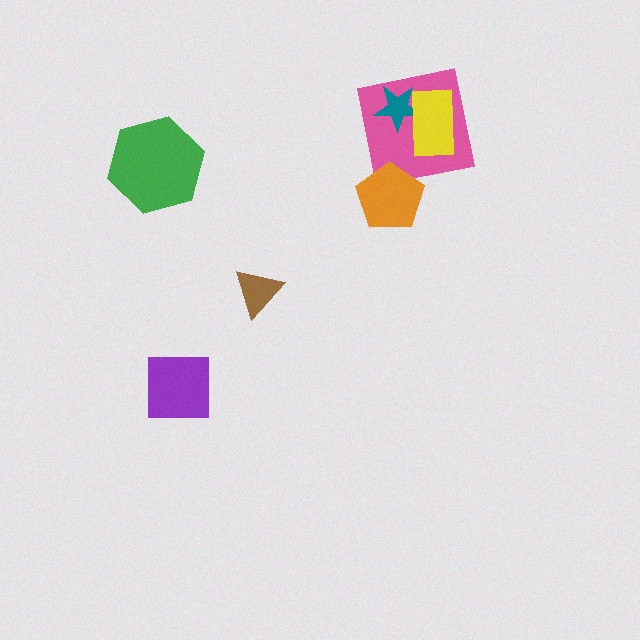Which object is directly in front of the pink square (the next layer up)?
The teal star is directly in front of the pink square.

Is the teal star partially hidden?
Yes, it is partially covered by another shape.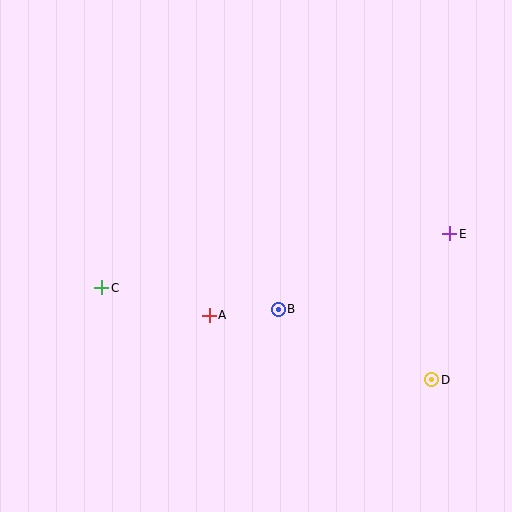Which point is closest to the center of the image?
Point B at (278, 309) is closest to the center.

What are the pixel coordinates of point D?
Point D is at (432, 380).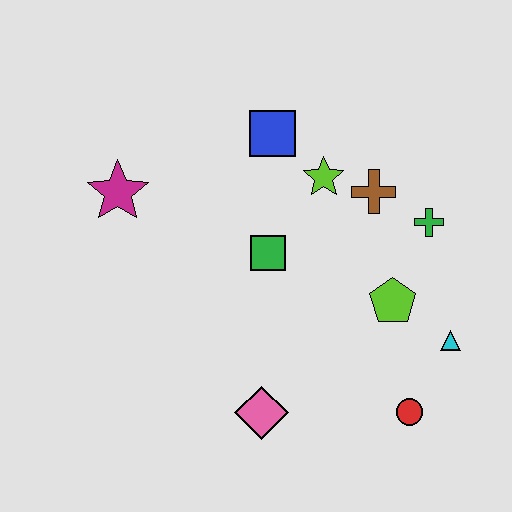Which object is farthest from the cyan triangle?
The magenta star is farthest from the cyan triangle.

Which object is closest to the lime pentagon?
The cyan triangle is closest to the lime pentagon.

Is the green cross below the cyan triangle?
No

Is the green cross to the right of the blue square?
Yes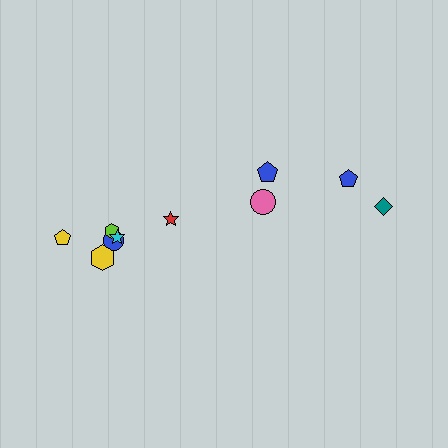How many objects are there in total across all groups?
There are 10 objects.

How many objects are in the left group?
There are 6 objects.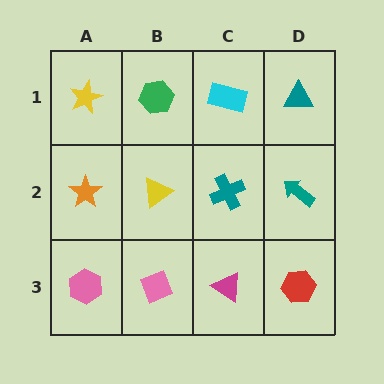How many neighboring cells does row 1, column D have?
2.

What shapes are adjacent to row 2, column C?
A cyan rectangle (row 1, column C), a magenta triangle (row 3, column C), a yellow triangle (row 2, column B), a teal arrow (row 2, column D).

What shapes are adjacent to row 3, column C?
A teal cross (row 2, column C), a pink diamond (row 3, column B), a red hexagon (row 3, column D).